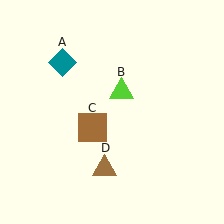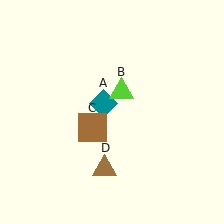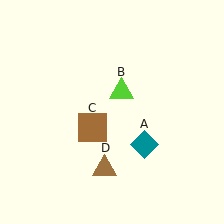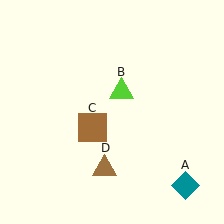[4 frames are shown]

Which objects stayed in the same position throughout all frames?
Lime triangle (object B) and brown square (object C) and brown triangle (object D) remained stationary.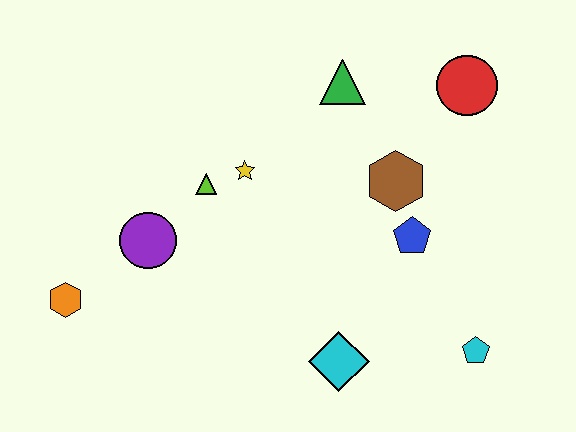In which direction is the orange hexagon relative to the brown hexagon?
The orange hexagon is to the left of the brown hexagon.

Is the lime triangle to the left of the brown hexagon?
Yes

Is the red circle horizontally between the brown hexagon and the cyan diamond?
No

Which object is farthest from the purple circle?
The red circle is farthest from the purple circle.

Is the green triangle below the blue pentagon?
No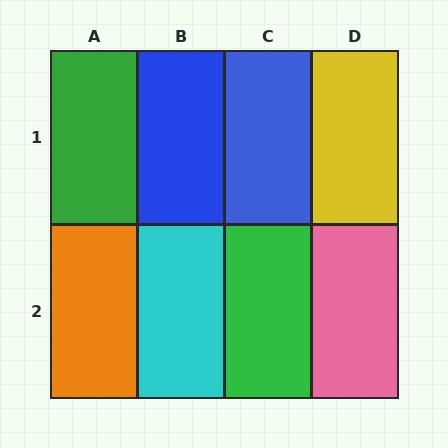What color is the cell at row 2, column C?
Green.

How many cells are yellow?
1 cell is yellow.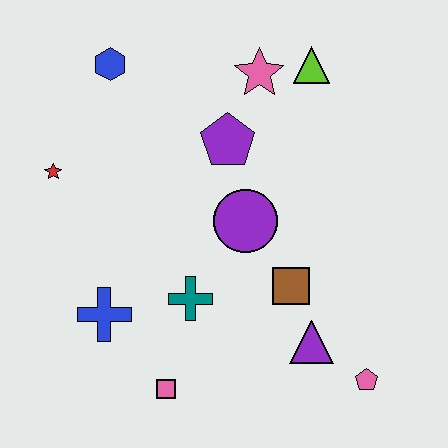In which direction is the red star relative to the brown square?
The red star is to the left of the brown square.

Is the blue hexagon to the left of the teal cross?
Yes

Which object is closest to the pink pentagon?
The purple triangle is closest to the pink pentagon.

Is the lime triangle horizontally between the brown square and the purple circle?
No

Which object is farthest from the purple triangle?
The blue hexagon is farthest from the purple triangle.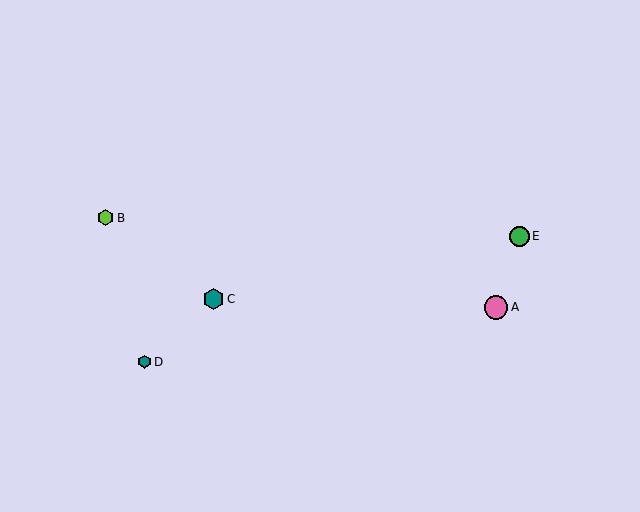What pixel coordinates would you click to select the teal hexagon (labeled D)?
Click at (145, 362) to select the teal hexagon D.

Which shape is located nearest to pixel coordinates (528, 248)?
The green circle (labeled E) at (519, 236) is nearest to that location.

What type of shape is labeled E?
Shape E is a green circle.